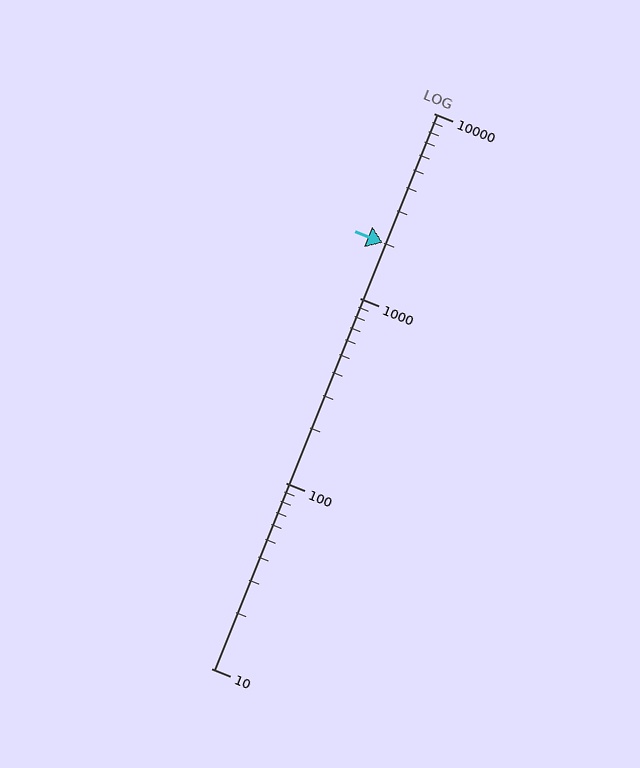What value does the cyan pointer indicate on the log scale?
The pointer indicates approximately 2000.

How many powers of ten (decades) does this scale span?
The scale spans 3 decades, from 10 to 10000.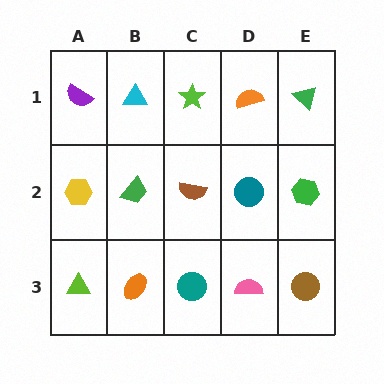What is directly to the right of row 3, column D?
A brown circle.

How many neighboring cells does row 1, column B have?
3.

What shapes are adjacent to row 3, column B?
A green trapezoid (row 2, column B), a lime triangle (row 3, column A), a teal circle (row 3, column C).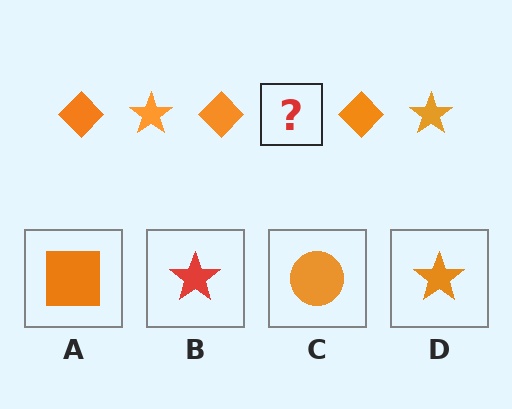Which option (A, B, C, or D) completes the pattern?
D.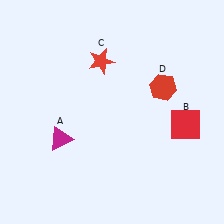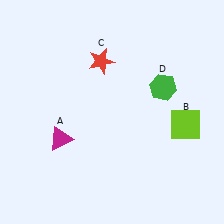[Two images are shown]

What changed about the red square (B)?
In Image 1, B is red. In Image 2, it changed to lime.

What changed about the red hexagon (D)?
In Image 1, D is red. In Image 2, it changed to green.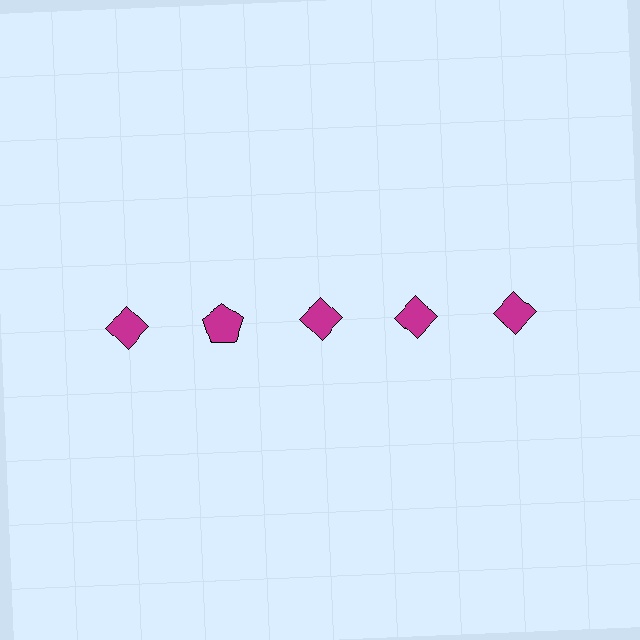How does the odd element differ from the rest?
It has a different shape: pentagon instead of diamond.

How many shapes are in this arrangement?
There are 5 shapes arranged in a grid pattern.